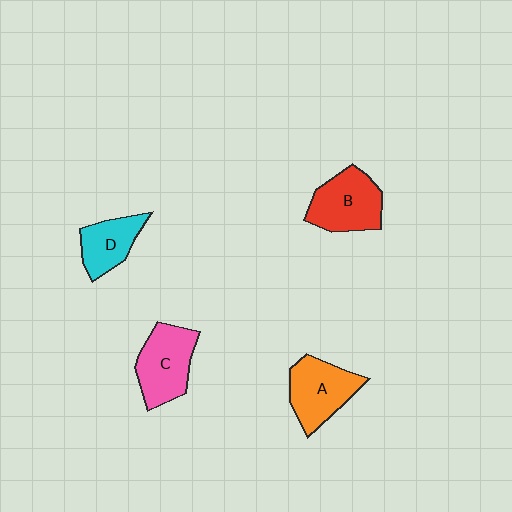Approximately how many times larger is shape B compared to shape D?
Approximately 1.4 times.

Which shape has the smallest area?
Shape D (cyan).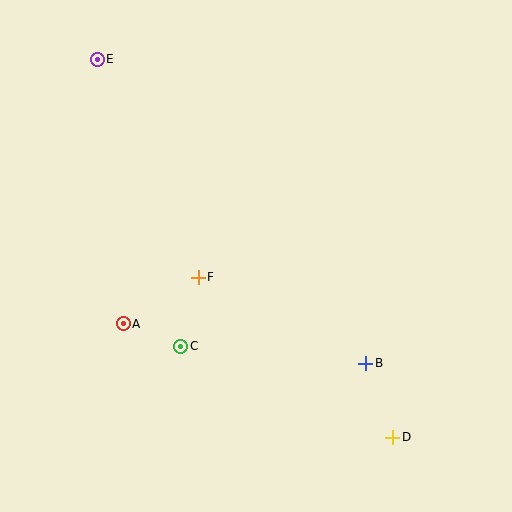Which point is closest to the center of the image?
Point F at (198, 277) is closest to the center.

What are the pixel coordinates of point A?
Point A is at (123, 324).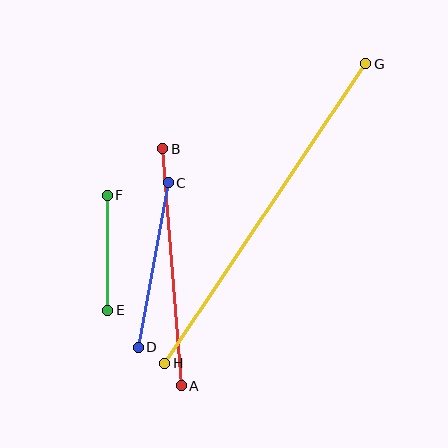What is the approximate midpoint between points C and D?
The midpoint is at approximately (153, 265) pixels.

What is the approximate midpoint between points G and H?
The midpoint is at approximately (265, 214) pixels.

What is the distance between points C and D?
The distance is approximately 167 pixels.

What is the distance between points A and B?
The distance is approximately 238 pixels.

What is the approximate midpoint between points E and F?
The midpoint is at approximately (107, 253) pixels.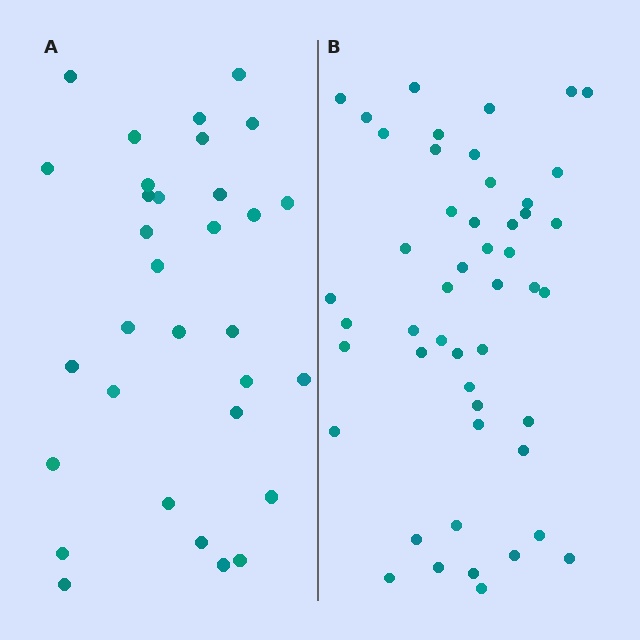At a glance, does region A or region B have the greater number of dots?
Region B (the right region) has more dots.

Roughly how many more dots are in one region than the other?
Region B has approximately 15 more dots than region A.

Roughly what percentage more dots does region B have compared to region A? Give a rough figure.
About 55% more.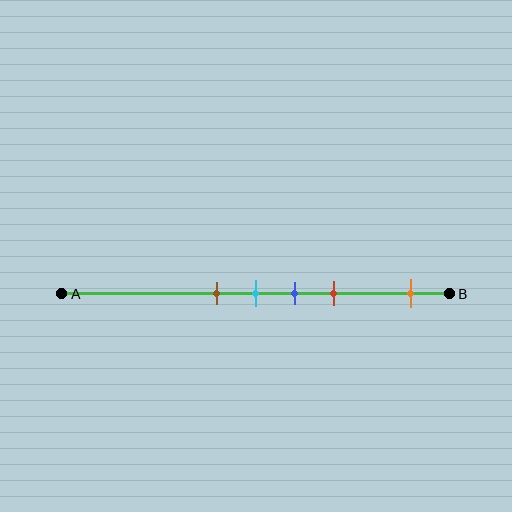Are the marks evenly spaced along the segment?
No, the marks are not evenly spaced.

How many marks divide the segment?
There are 5 marks dividing the segment.